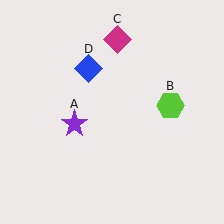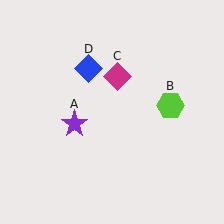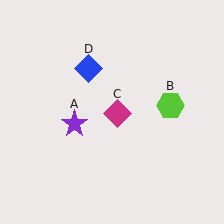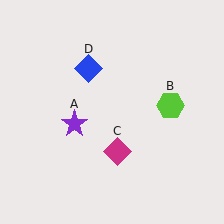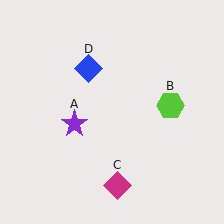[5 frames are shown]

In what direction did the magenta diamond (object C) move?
The magenta diamond (object C) moved down.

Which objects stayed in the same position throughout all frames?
Purple star (object A) and lime hexagon (object B) and blue diamond (object D) remained stationary.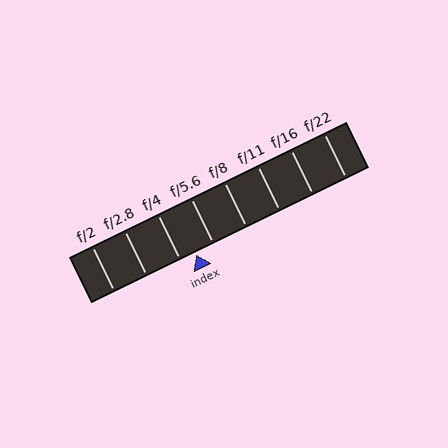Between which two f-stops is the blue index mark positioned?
The index mark is between f/4 and f/5.6.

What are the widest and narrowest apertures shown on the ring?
The widest aperture shown is f/2 and the narrowest is f/22.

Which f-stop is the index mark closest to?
The index mark is closest to f/4.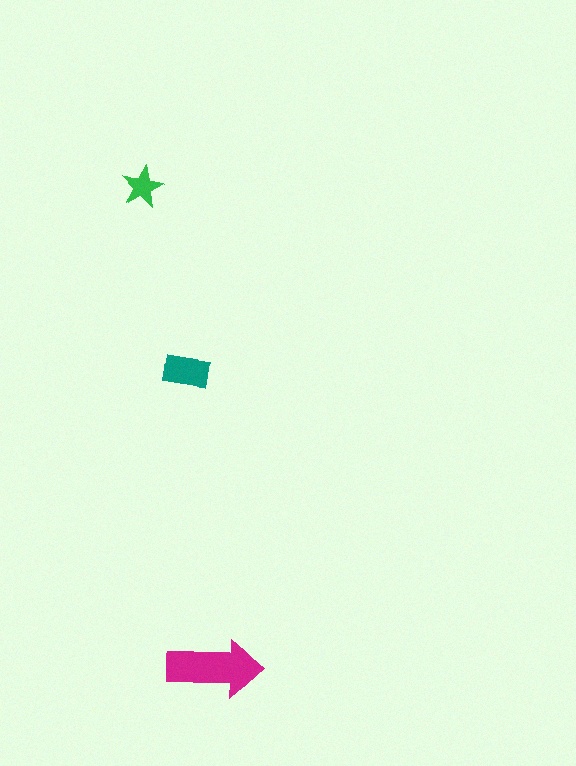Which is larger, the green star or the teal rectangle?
The teal rectangle.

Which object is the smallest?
The green star.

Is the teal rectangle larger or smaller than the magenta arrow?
Smaller.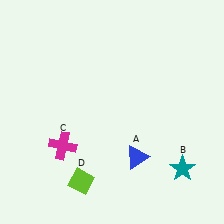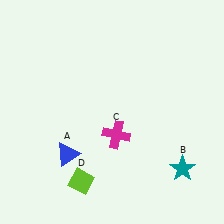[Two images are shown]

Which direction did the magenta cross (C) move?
The magenta cross (C) moved right.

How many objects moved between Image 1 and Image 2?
2 objects moved between the two images.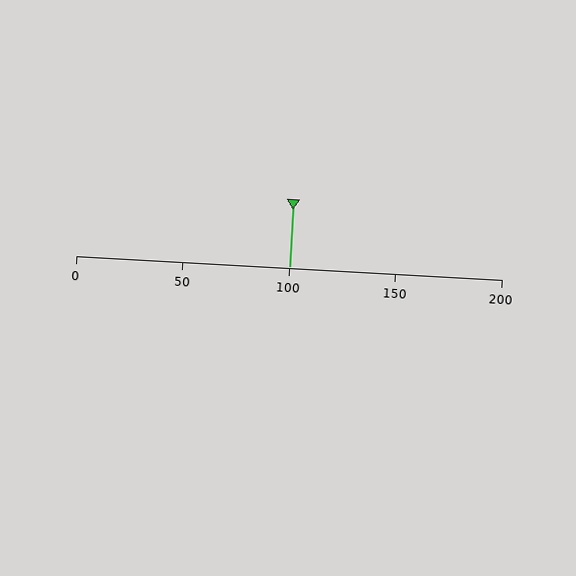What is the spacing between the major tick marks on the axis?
The major ticks are spaced 50 apart.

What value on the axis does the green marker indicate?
The marker indicates approximately 100.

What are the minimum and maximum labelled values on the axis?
The axis runs from 0 to 200.